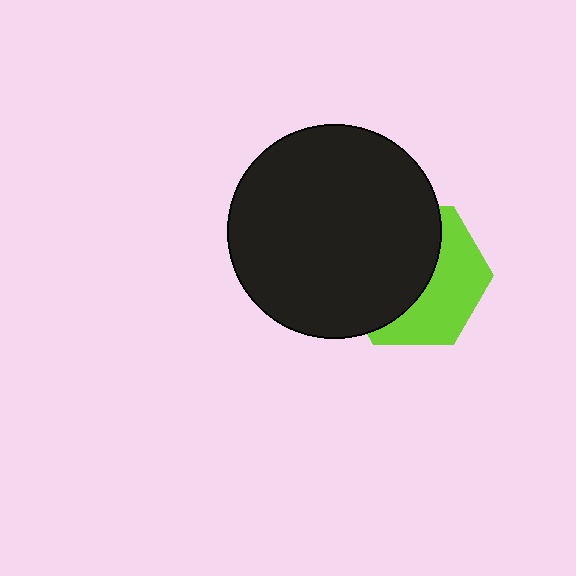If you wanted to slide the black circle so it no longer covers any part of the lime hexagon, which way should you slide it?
Slide it left — that is the most direct way to separate the two shapes.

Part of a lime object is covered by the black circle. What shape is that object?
It is a hexagon.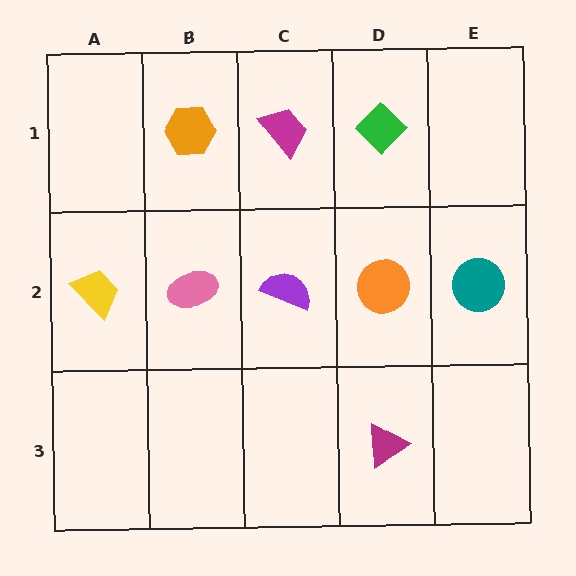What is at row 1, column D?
A green diamond.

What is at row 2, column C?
A purple semicircle.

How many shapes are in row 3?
1 shape.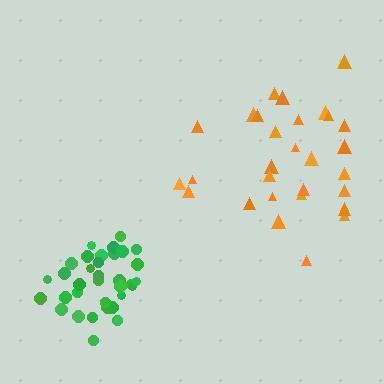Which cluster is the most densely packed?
Green.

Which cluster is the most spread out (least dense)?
Orange.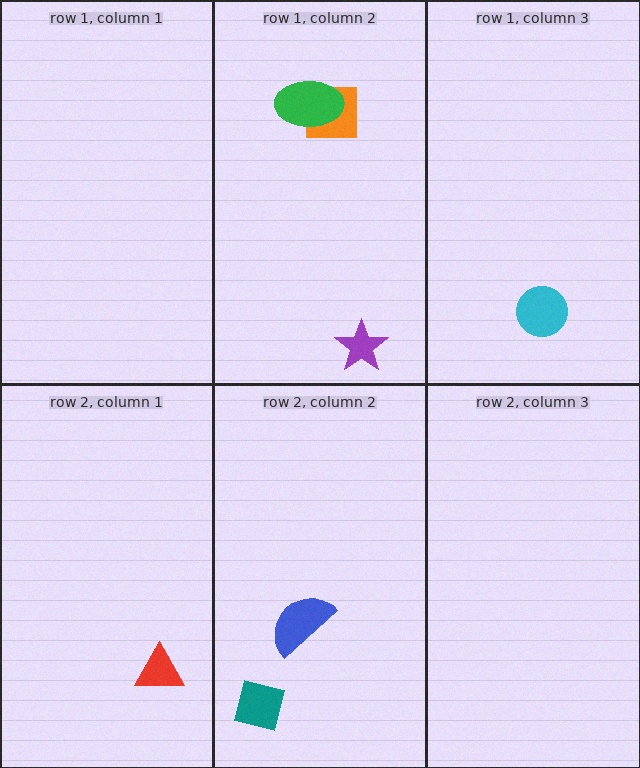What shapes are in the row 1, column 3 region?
The cyan circle.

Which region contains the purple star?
The row 1, column 2 region.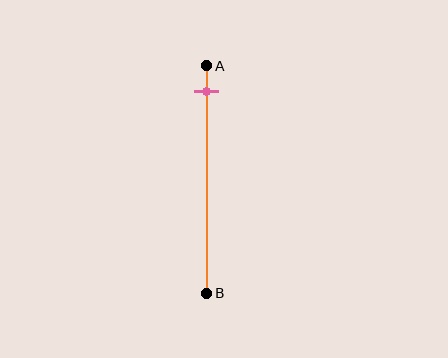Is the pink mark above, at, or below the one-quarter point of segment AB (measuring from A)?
The pink mark is above the one-quarter point of segment AB.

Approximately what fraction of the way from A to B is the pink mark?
The pink mark is approximately 10% of the way from A to B.